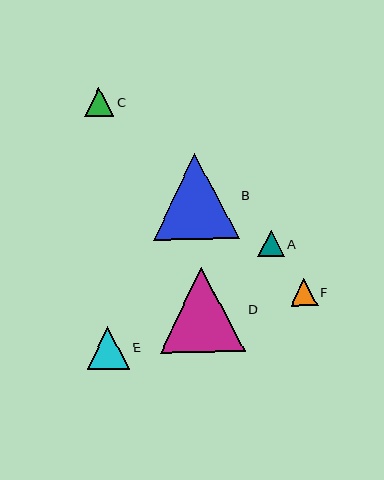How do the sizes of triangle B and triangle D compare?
Triangle B and triangle D are approximately the same size.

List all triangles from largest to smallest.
From largest to smallest: B, D, E, C, F, A.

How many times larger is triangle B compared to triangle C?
Triangle B is approximately 3.0 times the size of triangle C.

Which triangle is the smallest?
Triangle A is the smallest with a size of approximately 26 pixels.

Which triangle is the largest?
Triangle B is the largest with a size of approximately 86 pixels.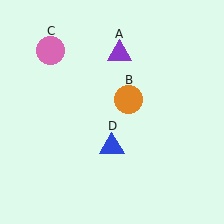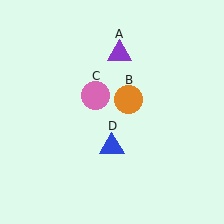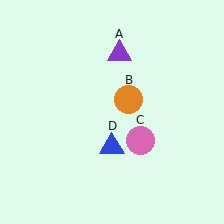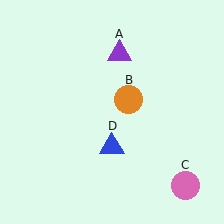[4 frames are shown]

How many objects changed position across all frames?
1 object changed position: pink circle (object C).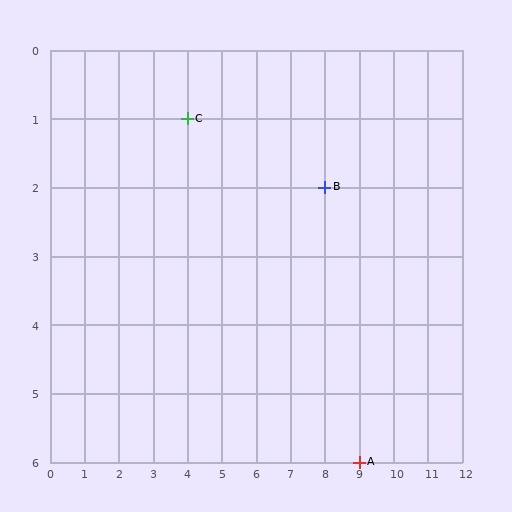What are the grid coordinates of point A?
Point A is at grid coordinates (9, 6).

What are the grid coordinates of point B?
Point B is at grid coordinates (8, 2).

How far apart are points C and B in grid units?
Points C and B are 4 columns and 1 row apart (about 4.1 grid units diagonally).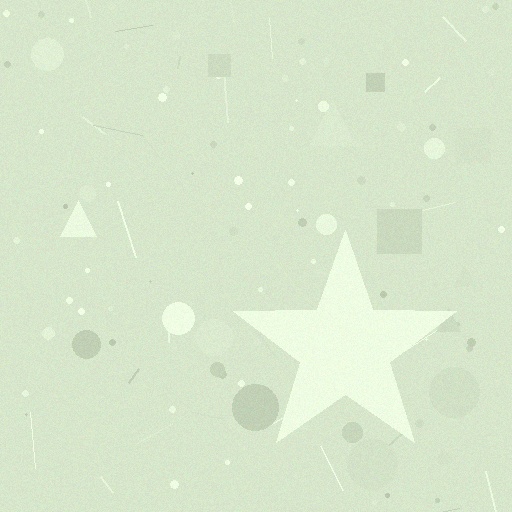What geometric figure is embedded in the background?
A star is embedded in the background.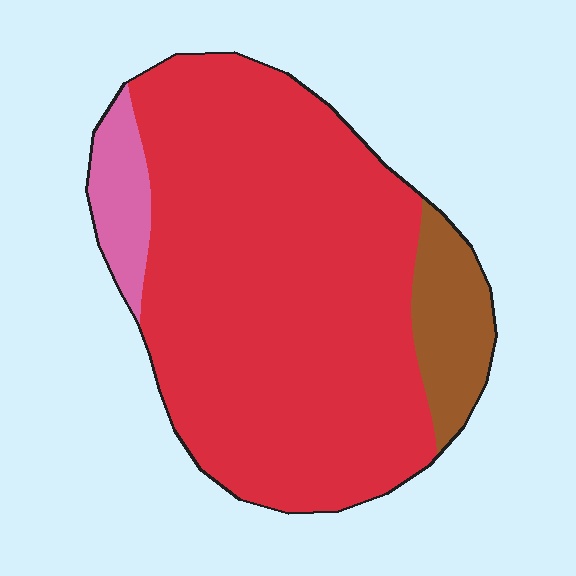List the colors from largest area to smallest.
From largest to smallest: red, brown, pink.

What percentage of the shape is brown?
Brown covers 11% of the shape.